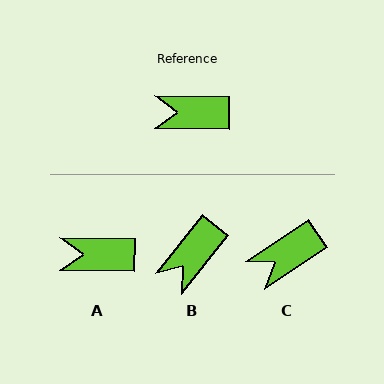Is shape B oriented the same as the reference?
No, it is off by about 52 degrees.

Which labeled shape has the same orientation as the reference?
A.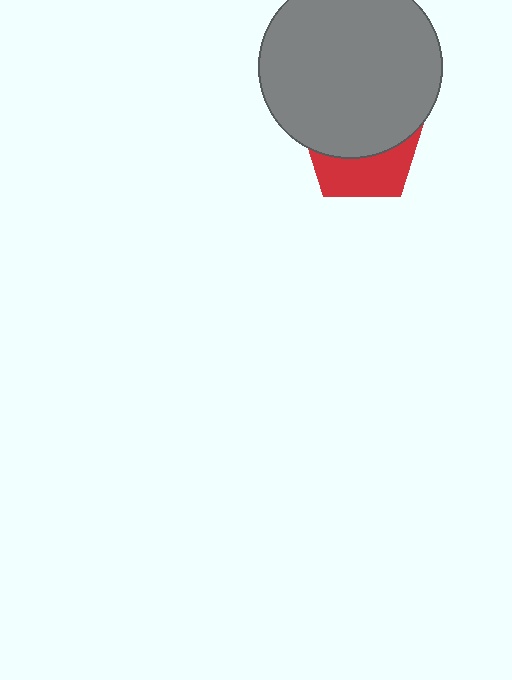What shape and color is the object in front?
The object in front is a gray circle.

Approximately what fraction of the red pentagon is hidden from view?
Roughly 59% of the red pentagon is hidden behind the gray circle.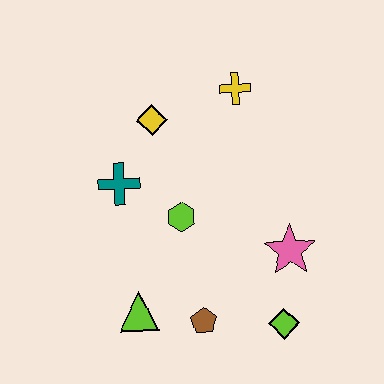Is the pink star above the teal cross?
No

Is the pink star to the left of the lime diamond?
No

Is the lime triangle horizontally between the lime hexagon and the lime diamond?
No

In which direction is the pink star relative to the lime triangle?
The pink star is to the right of the lime triangle.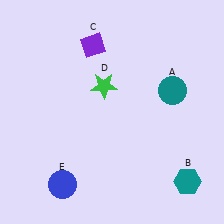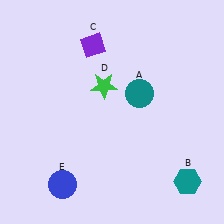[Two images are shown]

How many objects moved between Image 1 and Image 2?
1 object moved between the two images.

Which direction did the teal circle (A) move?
The teal circle (A) moved left.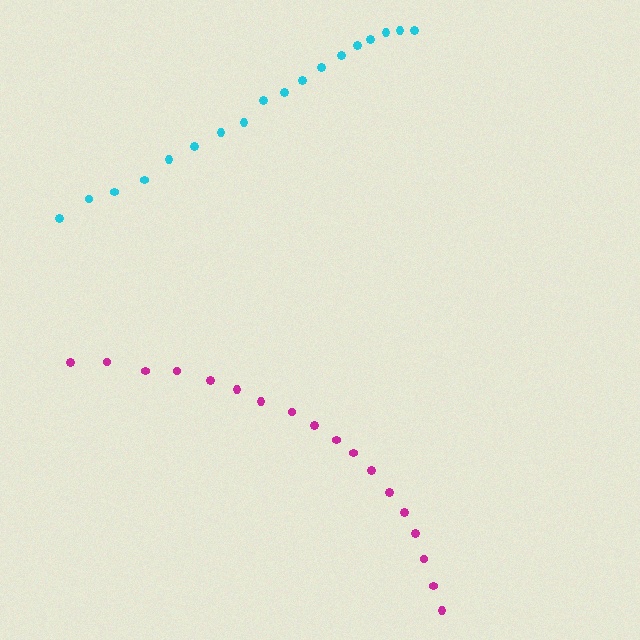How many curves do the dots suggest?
There are 2 distinct paths.